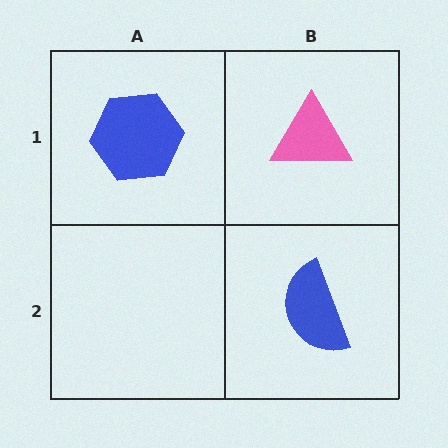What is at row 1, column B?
A pink triangle.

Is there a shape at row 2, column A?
No, that cell is empty.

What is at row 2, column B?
A blue semicircle.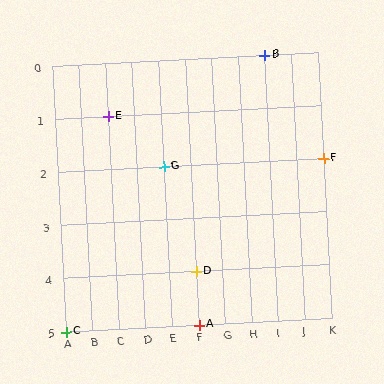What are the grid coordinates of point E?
Point E is at grid coordinates (C, 1).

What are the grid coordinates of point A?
Point A is at grid coordinates (F, 5).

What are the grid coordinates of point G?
Point G is at grid coordinates (E, 2).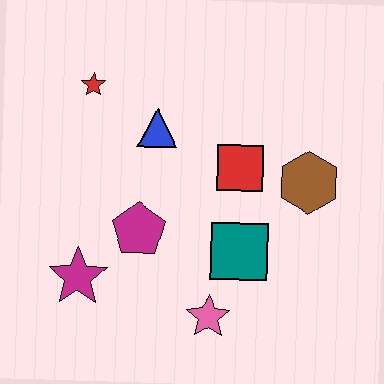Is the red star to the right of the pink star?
No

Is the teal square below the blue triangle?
Yes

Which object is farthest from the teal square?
The red star is farthest from the teal square.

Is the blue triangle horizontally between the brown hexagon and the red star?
Yes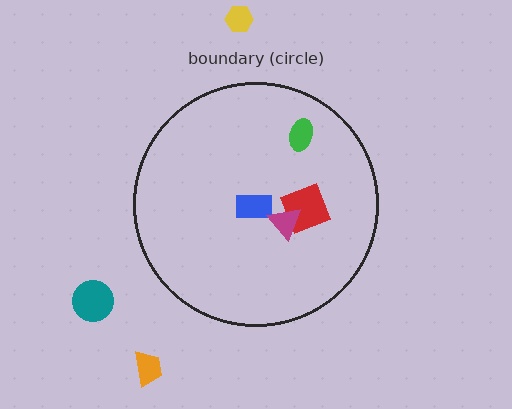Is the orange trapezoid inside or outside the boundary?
Outside.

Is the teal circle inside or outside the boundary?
Outside.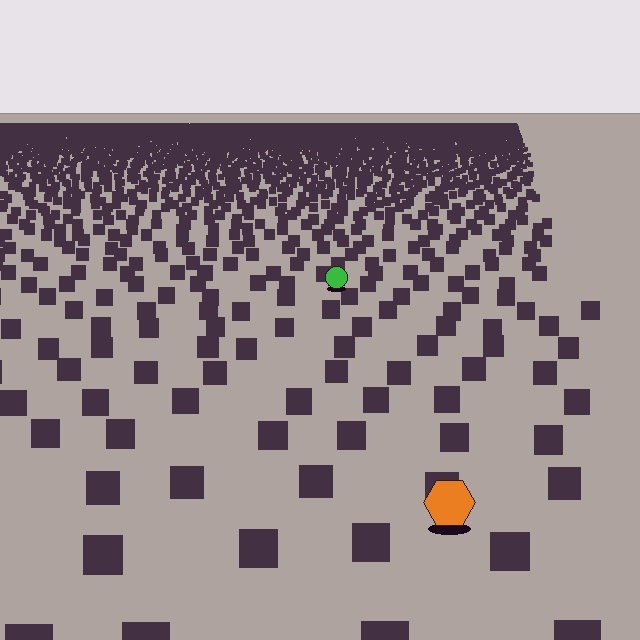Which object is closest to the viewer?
The orange hexagon is closest. The texture marks near it are larger and more spread out.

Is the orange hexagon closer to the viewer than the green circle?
Yes. The orange hexagon is closer — you can tell from the texture gradient: the ground texture is coarser near it.